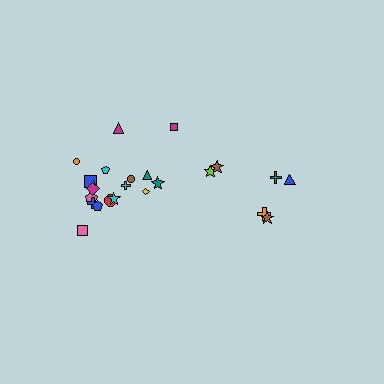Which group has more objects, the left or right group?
The left group.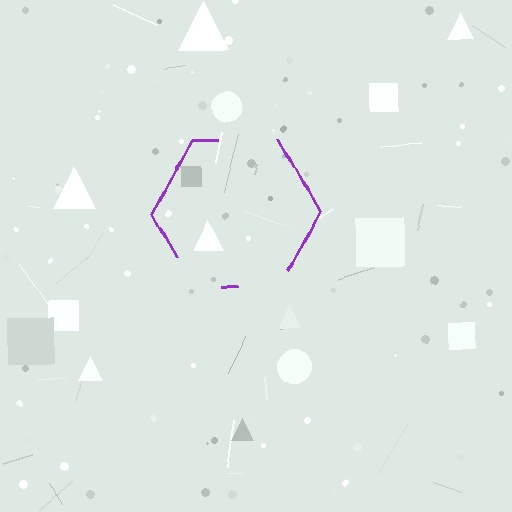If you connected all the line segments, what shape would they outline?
They would outline a hexagon.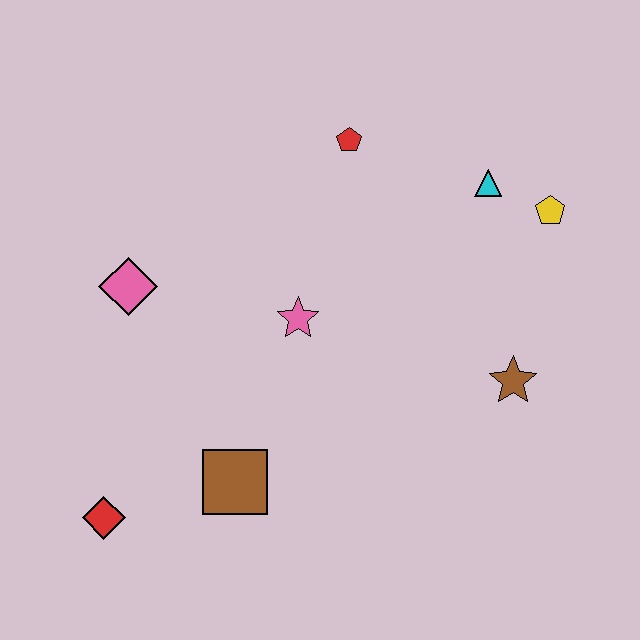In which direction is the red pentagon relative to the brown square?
The red pentagon is above the brown square.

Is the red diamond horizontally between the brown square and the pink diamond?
No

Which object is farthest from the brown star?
The red diamond is farthest from the brown star.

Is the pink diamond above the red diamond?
Yes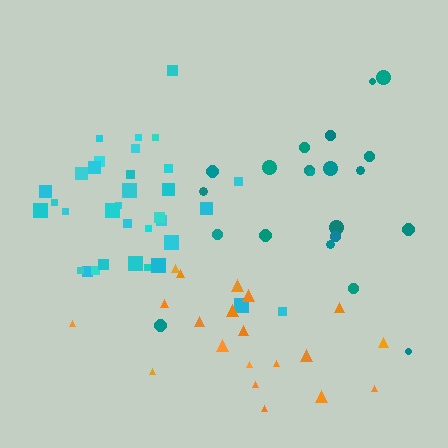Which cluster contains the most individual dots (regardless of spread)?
Cyan (34).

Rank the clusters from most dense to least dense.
cyan, teal, orange.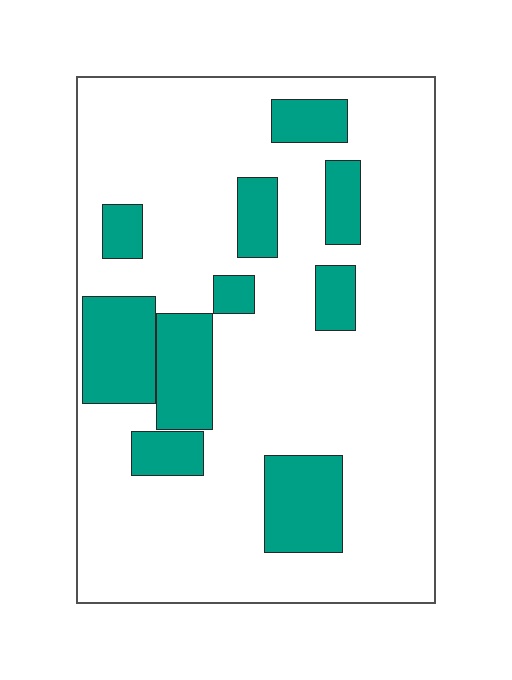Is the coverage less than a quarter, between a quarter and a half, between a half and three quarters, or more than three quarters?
Less than a quarter.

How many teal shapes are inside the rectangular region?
10.